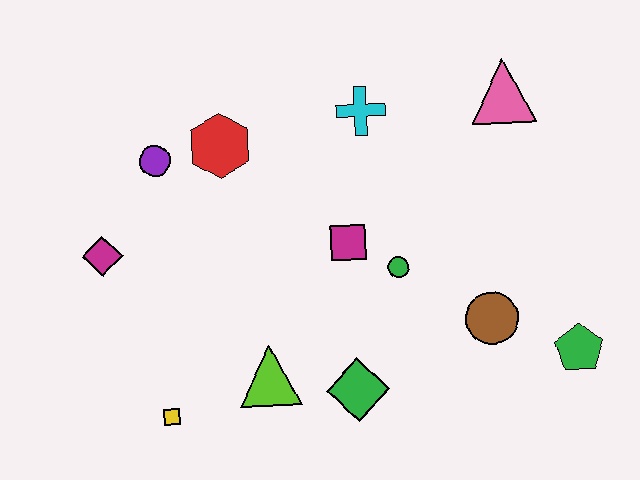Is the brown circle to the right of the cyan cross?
Yes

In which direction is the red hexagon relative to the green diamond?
The red hexagon is above the green diamond.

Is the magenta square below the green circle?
No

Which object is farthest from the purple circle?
The green pentagon is farthest from the purple circle.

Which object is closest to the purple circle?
The red hexagon is closest to the purple circle.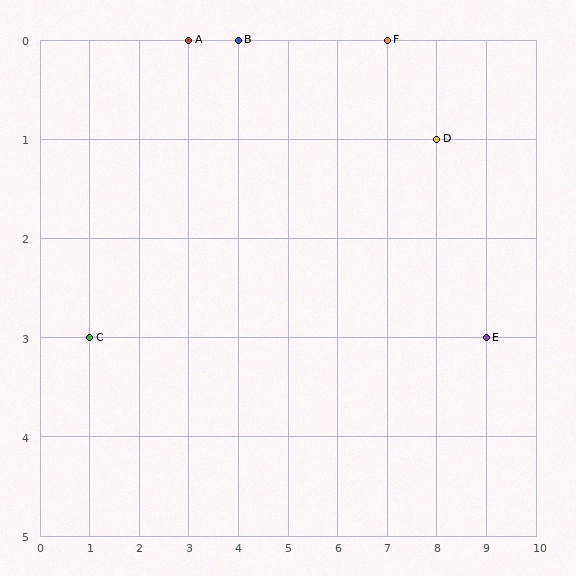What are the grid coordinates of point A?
Point A is at grid coordinates (3, 0).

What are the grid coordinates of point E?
Point E is at grid coordinates (9, 3).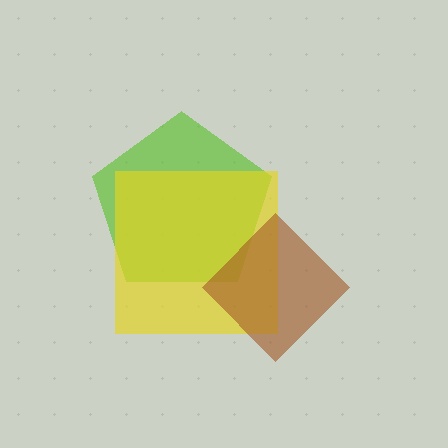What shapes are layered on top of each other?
The layered shapes are: a lime pentagon, a yellow square, a brown diamond.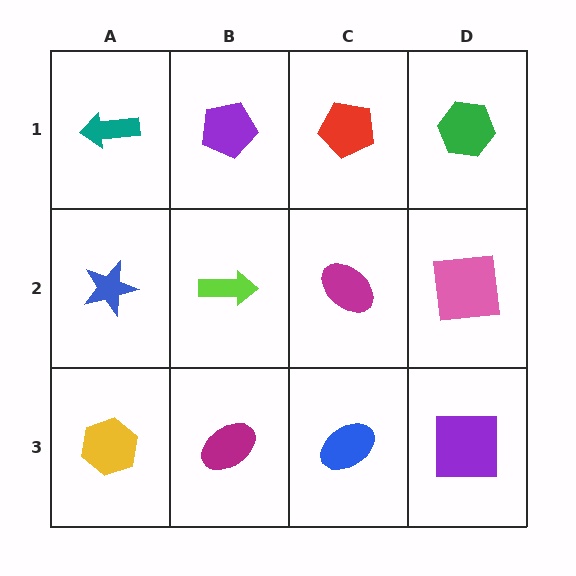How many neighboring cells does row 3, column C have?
3.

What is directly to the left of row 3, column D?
A blue ellipse.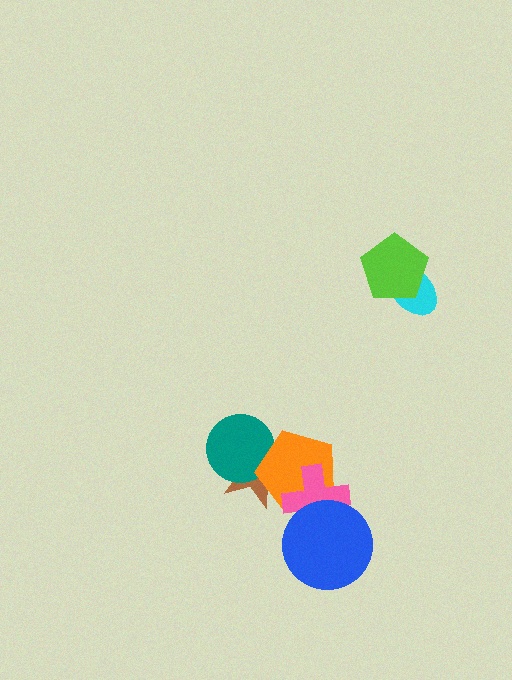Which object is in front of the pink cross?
The blue circle is in front of the pink cross.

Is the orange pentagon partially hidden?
Yes, it is partially covered by another shape.